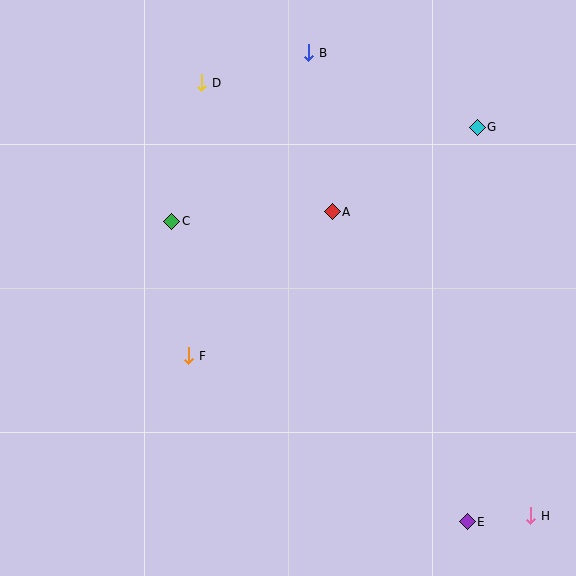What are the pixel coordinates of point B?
Point B is at (309, 53).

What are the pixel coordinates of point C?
Point C is at (172, 221).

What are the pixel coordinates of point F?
Point F is at (189, 356).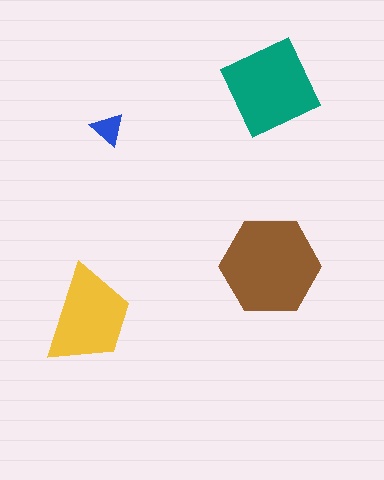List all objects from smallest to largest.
The blue triangle, the yellow trapezoid, the teal square, the brown hexagon.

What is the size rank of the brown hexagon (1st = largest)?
1st.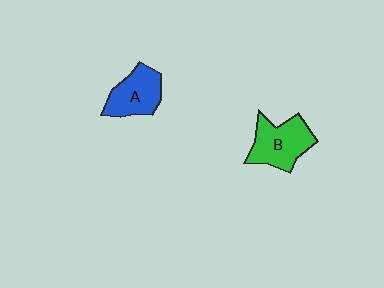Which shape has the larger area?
Shape B (green).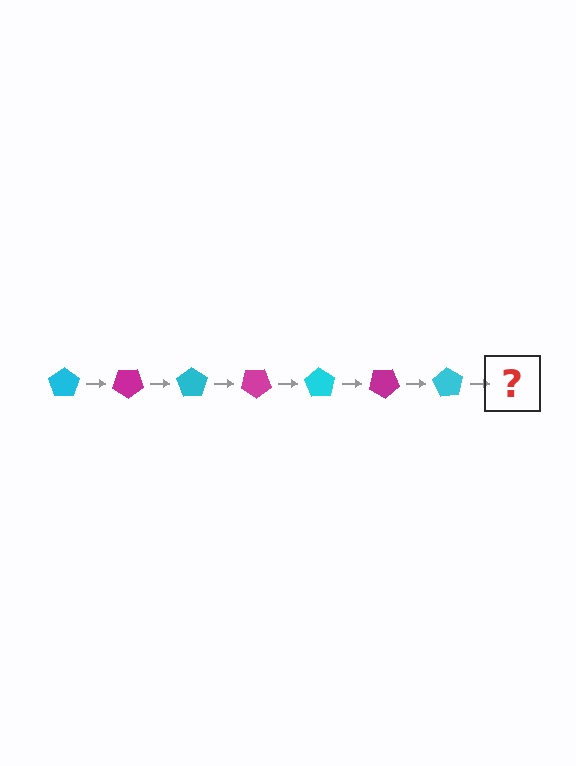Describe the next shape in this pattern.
It should be a magenta pentagon, rotated 245 degrees from the start.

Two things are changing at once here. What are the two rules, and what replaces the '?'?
The two rules are that it rotates 35 degrees each step and the color cycles through cyan and magenta. The '?' should be a magenta pentagon, rotated 245 degrees from the start.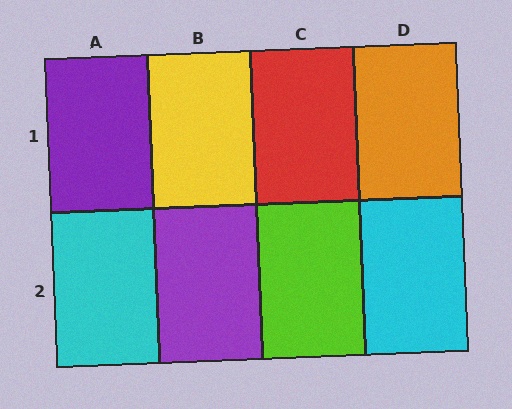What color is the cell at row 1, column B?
Yellow.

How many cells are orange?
1 cell is orange.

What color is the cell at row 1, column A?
Purple.